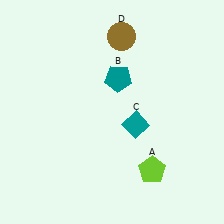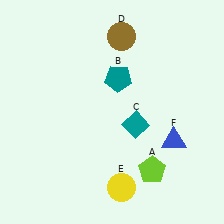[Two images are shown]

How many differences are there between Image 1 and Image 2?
There are 2 differences between the two images.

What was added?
A yellow circle (E), a blue triangle (F) were added in Image 2.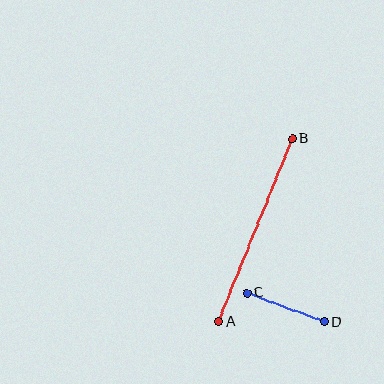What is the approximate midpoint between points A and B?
The midpoint is at approximately (255, 230) pixels.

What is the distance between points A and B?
The distance is approximately 197 pixels.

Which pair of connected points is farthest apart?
Points A and B are farthest apart.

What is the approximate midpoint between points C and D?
The midpoint is at approximately (285, 307) pixels.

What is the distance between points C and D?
The distance is approximately 83 pixels.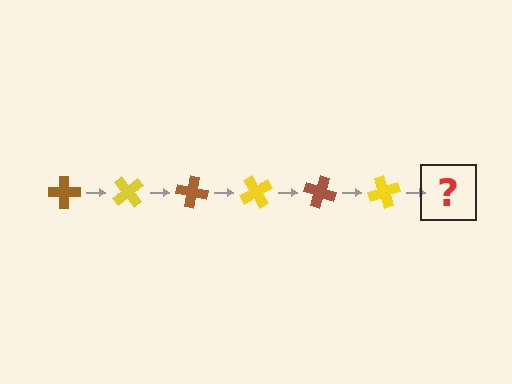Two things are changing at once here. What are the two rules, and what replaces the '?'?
The two rules are that it rotates 50 degrees each step and the color cycles through brown and yellow. The '?' should be a brown cross, rotated 300 degrees from the start.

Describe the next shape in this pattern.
It should be a brown cross, rotated 300 degrees from the start.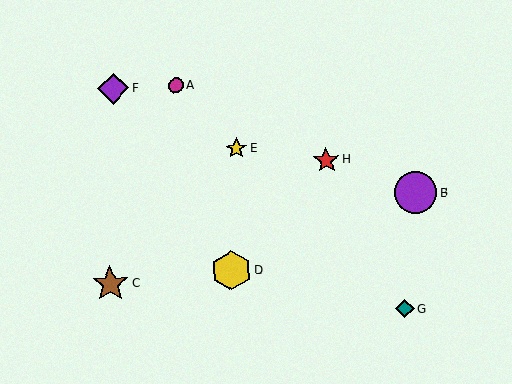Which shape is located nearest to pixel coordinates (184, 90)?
The magenta circle (labeled A) at (176, 85) is nearest to that location.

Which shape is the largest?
The purple circle (labeled B) is the largest.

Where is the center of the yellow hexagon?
The center of the yellow hexagon is at (231, 271).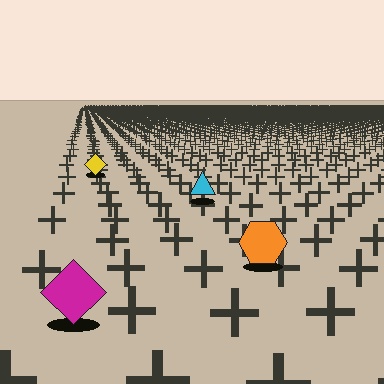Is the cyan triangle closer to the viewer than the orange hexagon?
No. The orange hexagon is closer — you can tell from the texture gradient: the ground texture is coarser near it.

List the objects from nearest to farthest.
From nearest to farthest: the magenta diamond, the orange hexagon, the cyan triangle, the yellow diamond.